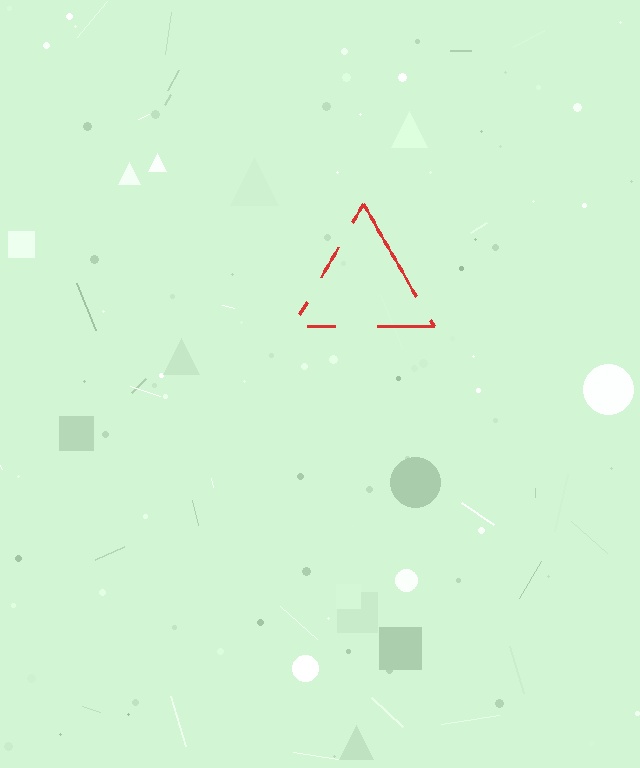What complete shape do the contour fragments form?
The contour fragments form a triangle.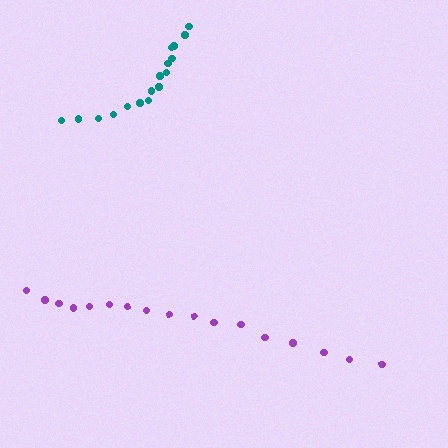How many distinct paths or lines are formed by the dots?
There are 2 distinct paths.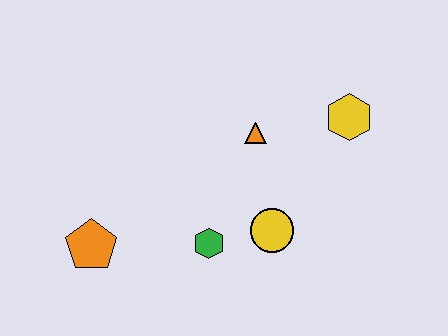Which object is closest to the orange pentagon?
The green hexagon is closest to the orange pentagon.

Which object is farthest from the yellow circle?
The orange pentagon is farthest from the yellow circle.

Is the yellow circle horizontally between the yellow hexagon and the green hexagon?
Yes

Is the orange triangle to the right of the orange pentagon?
Yes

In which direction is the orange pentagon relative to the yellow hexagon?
The orange pentagon is to the left of the yellow hexagon.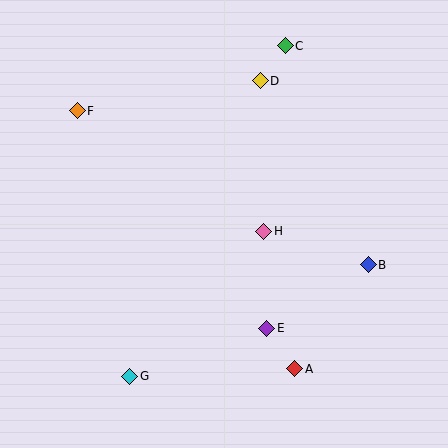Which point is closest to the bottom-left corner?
Point G is closest to the bottom-left corner.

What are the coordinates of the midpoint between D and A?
The midpoint between D and A is at (277, 225).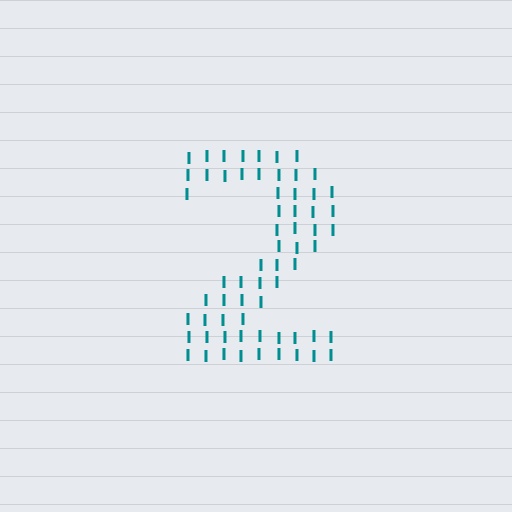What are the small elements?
The small elements are letter I's.